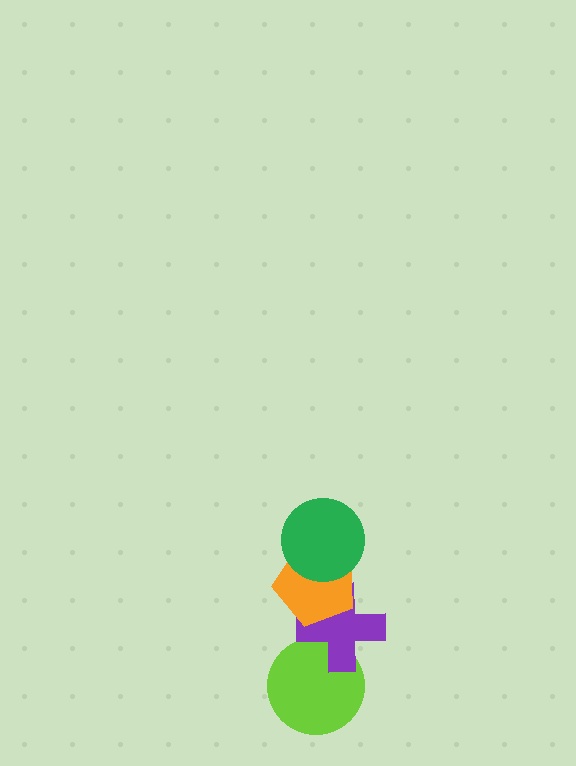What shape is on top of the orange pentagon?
The green circle is on top of the orange pentagon.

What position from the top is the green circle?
The green circle is 1st from the top.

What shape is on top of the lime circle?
The purple cross is on top of the lime circle.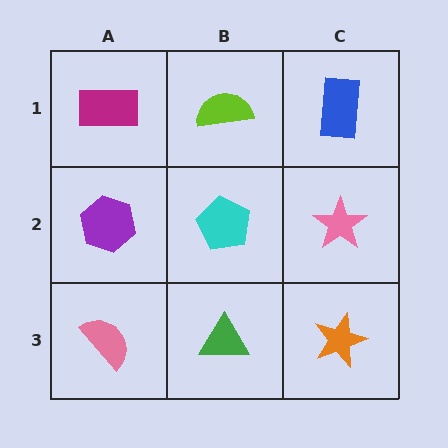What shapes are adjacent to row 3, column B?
A cyan pentagon (row 2, column B), a pink semicircle (row 3, column A), an orange star (row 3, column C).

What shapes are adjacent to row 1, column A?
A purple hexagon (row 2, column A), a lime semicircle (row 1, column B).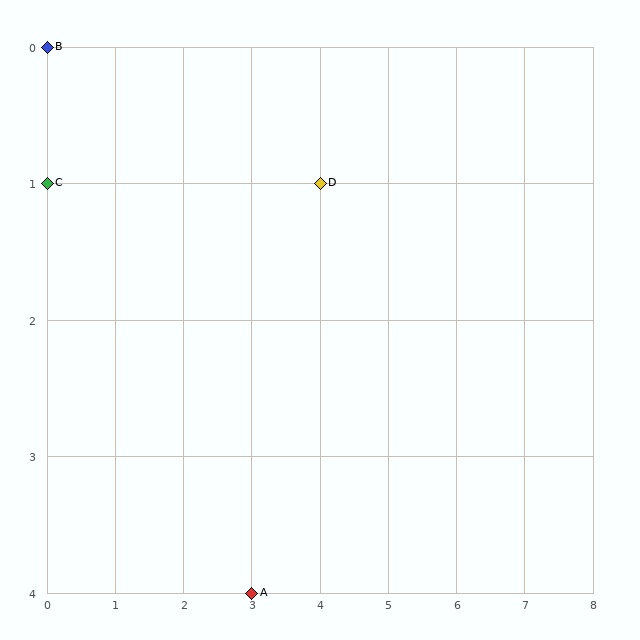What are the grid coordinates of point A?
Point A is at grid coordinates (3, 4).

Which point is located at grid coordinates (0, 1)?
Point C is at (0, 1).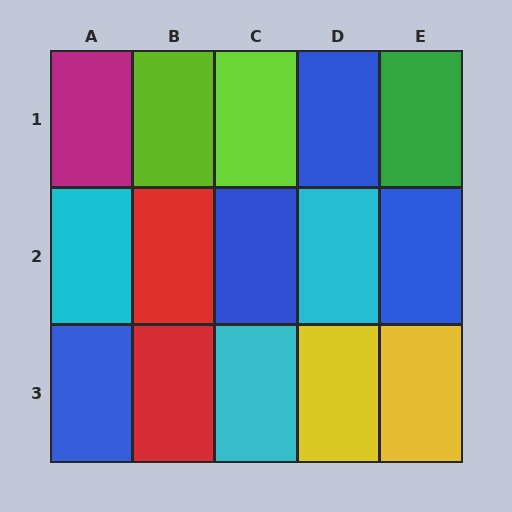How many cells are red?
2 cells are red.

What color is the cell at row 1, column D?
Blue.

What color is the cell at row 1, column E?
Green.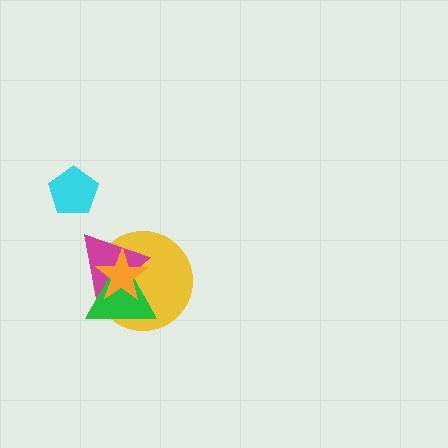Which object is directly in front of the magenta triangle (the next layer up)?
The green triangle is directly in front of the magenta triangle.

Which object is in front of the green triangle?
The orange star is in front of the green triangle.